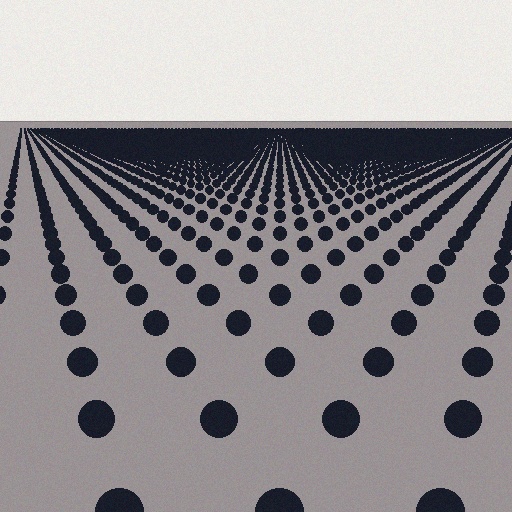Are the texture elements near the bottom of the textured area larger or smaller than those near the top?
Larger. Near the bottom, elements are closer to the viewer and appear at a bigger on-screen size.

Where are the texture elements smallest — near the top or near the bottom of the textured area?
Near the top.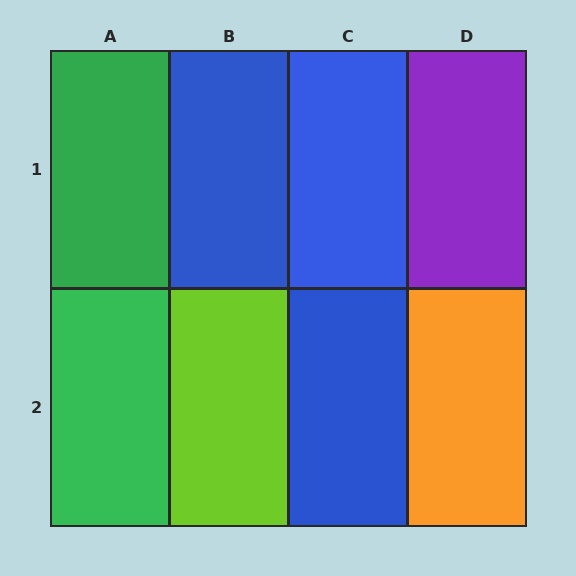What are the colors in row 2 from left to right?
Green, lime, blue, orange.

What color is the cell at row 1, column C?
Blue.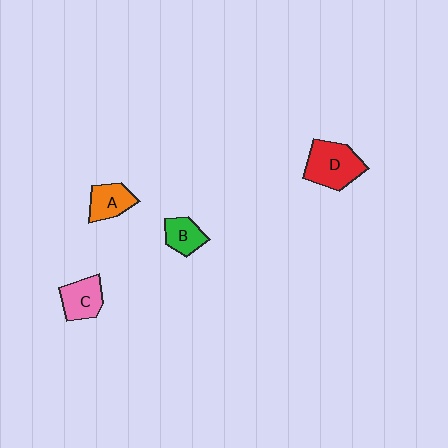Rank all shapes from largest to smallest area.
From largest to smallest: D (red), C (pink), A (orange), B (green).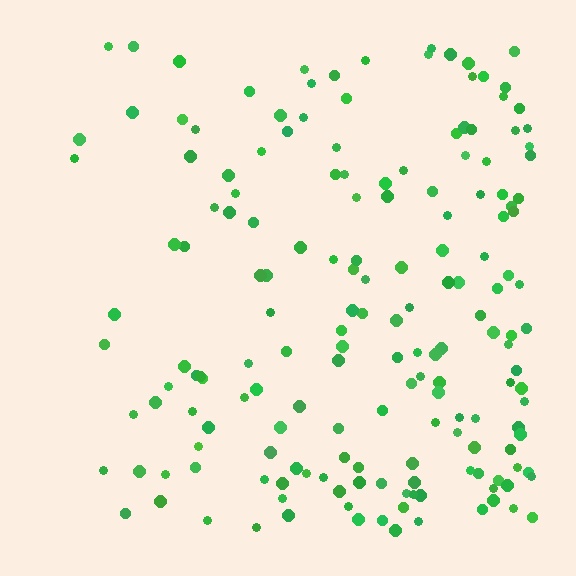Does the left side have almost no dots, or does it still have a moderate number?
Still a moderate number, just noticeably fewer than the right.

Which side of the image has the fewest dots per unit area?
The left.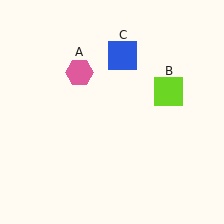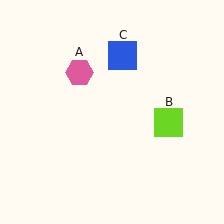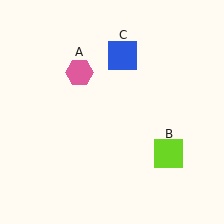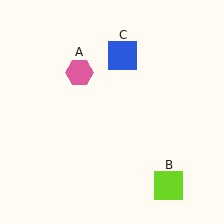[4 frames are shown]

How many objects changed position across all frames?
1 object changed position: lime square (object B).